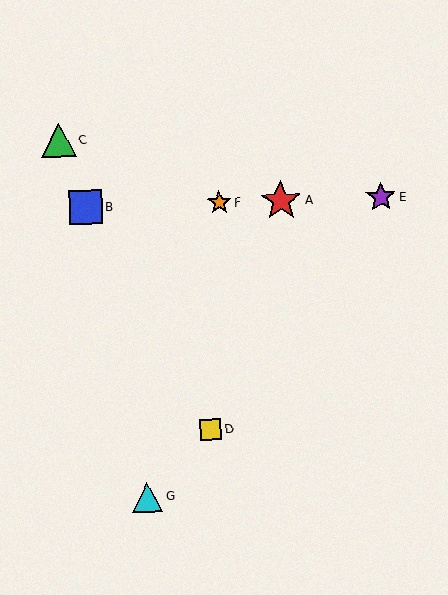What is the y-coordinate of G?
Object G is at y≈497.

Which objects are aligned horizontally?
Objects A, B, E, F are aligned horizontally.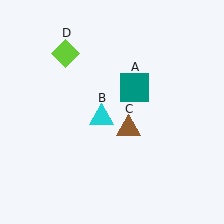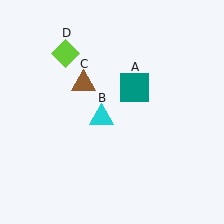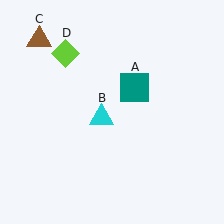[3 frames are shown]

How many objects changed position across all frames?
1 object changed position: brown triangle (object C).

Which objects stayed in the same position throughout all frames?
Teal square (object A) and cyan triangle (object B) and lime diamond (object D) remained stationary.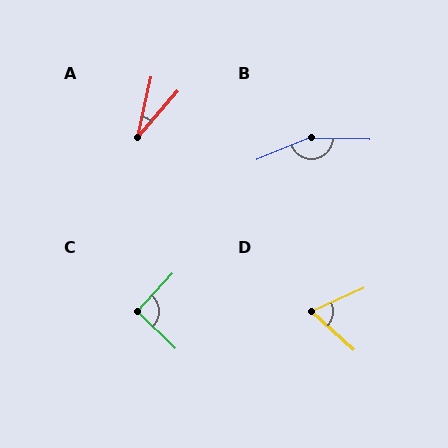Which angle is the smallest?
A, at approximately 29 degrees.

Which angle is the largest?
B, at approximately 156 degrees.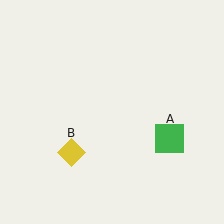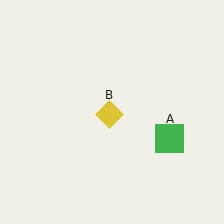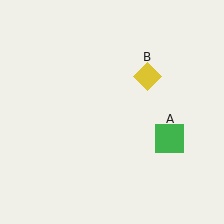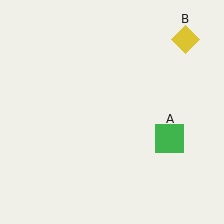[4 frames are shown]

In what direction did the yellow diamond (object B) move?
The yellow diamond (object B) moved up and to the right.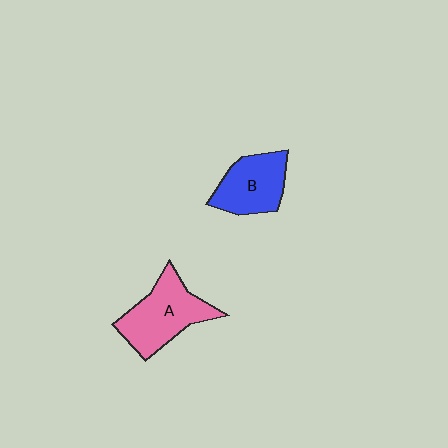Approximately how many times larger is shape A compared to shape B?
Approximately 1.3 times.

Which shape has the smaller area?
Shape B (blue).